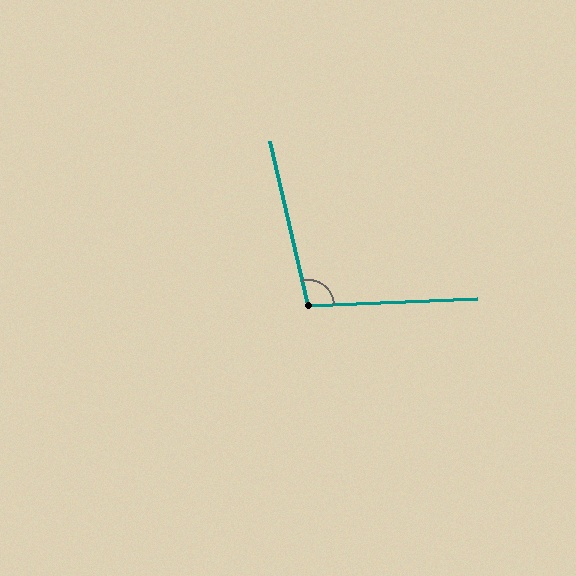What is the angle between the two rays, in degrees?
Approximately 100 degrees.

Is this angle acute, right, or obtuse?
It is obtuse.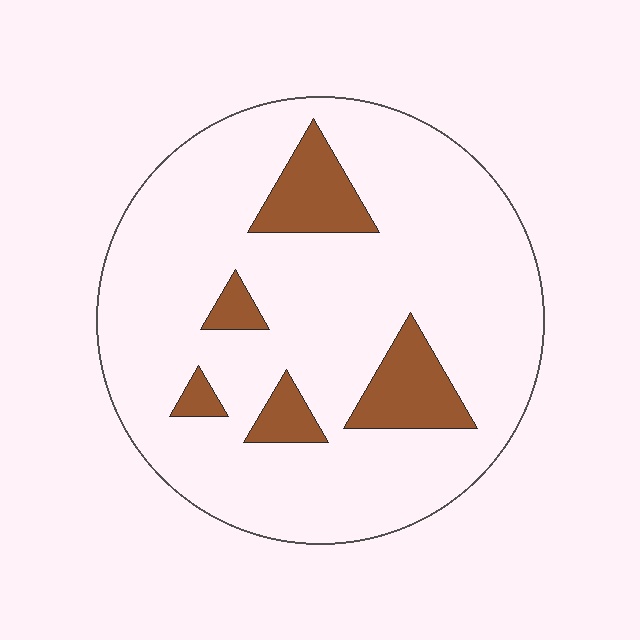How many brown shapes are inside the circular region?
5.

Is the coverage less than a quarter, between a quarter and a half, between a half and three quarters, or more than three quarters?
Less than a quarter.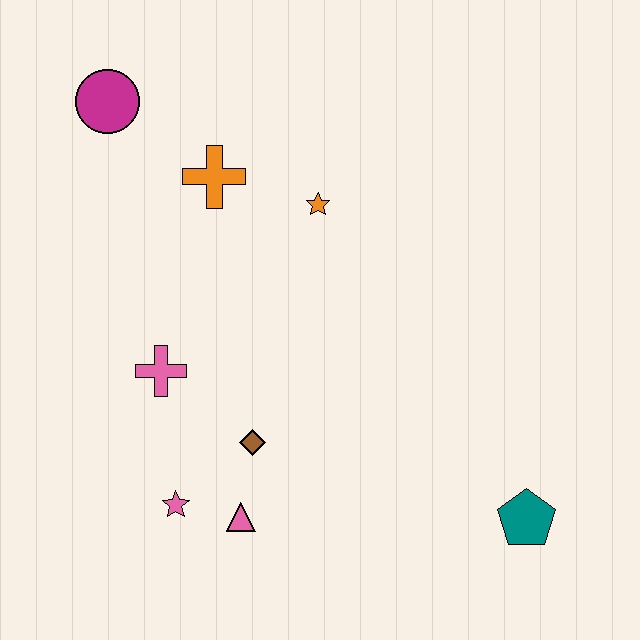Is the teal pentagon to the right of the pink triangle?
Yes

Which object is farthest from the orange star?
The teal pentagon is farthest from the orange star.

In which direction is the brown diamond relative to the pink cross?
The brown diamond is to the right of the pink cross.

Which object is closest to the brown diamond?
The pink triangle is closest to the brown diamond.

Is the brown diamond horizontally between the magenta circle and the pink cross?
No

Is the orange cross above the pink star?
Yes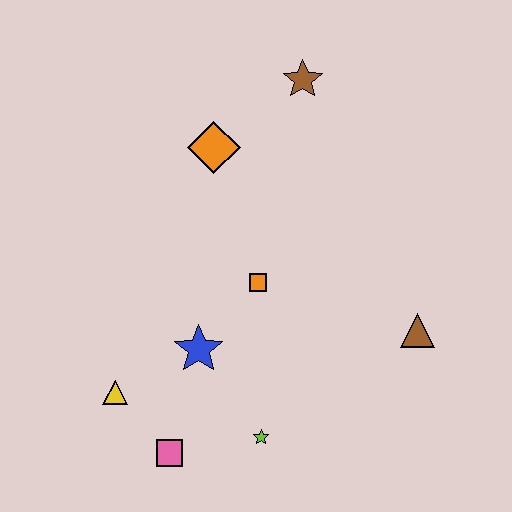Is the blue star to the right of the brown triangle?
No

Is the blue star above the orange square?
No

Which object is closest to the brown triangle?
The orange square is closest to the brown triangle.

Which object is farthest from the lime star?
The brown star is farthest from the lime star.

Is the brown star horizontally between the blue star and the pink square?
No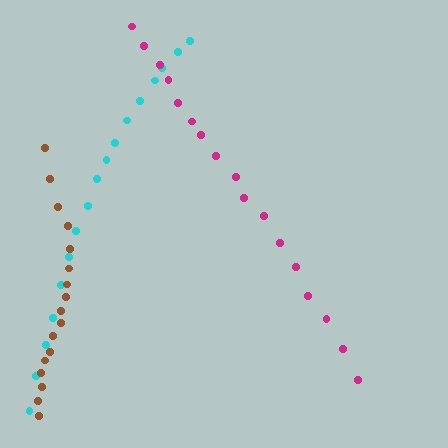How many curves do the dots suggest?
There are 3 distinct paths.